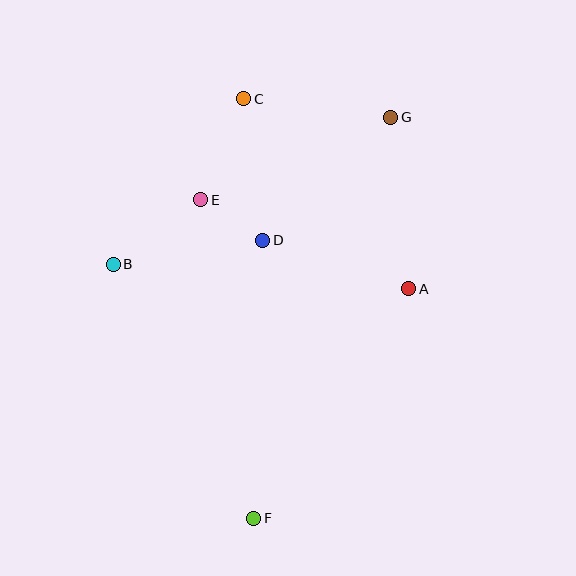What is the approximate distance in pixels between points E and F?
The distance between E and F is approximately 323 pixels.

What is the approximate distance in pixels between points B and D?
The distance between B and D is approximately 151 pixels.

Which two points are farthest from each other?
Points F and G are farthest from each other.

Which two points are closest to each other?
Points D and E are closest to each other.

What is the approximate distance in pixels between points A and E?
The distance between A and E is approximately 226 pixels.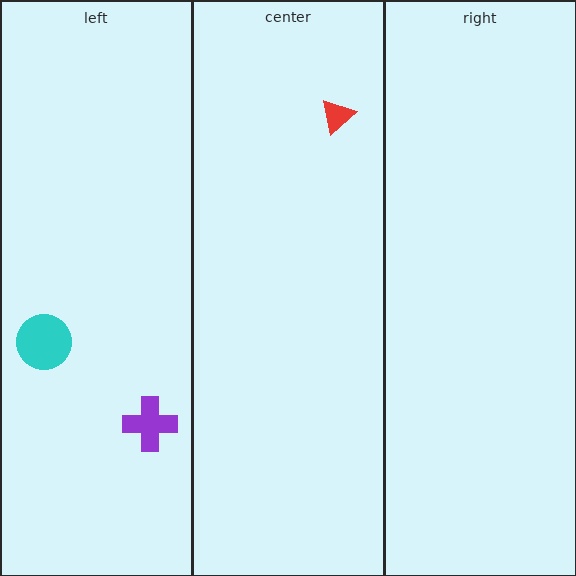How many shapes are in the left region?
2.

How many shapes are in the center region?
1.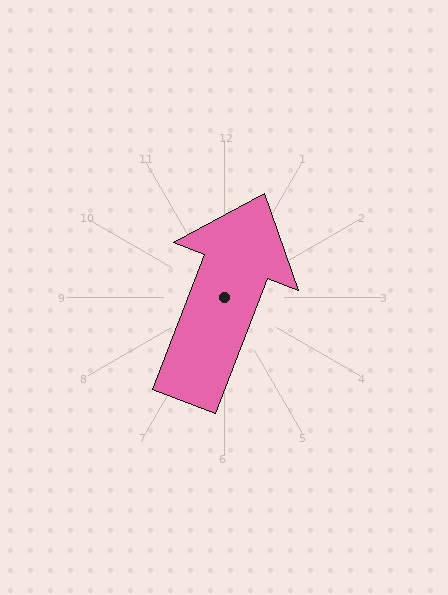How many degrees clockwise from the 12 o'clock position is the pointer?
Approximately 21 degrees.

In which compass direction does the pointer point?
North.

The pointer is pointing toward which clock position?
Roughly 1 o'clock.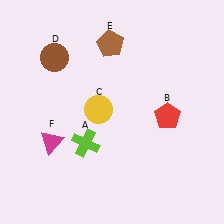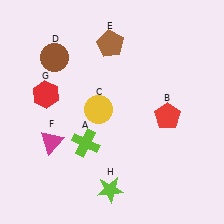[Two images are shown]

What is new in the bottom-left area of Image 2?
A lime star (H) was added in the bottom-left area of Image 2.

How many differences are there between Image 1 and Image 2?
There are 2 differences between the two images.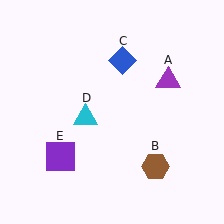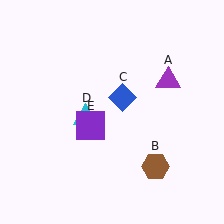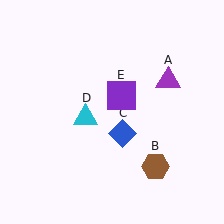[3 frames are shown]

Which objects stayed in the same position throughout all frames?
Purple triangle (object A) and brown hexagon (object B) and cyan triangle (object D) remained stationary.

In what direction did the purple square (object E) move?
The purple square (object E) moved up and to the right.